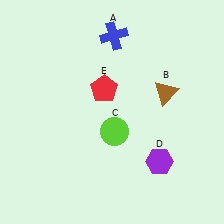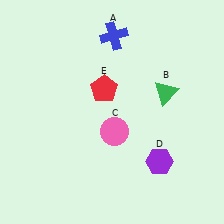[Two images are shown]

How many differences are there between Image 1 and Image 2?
There are 2 differences between the two images.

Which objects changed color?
B changed from brown to green. C changed from lime to pink.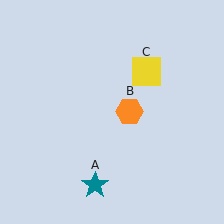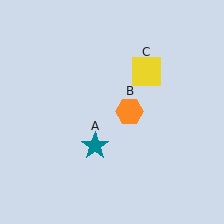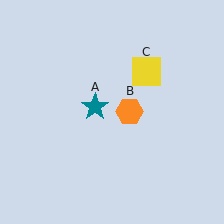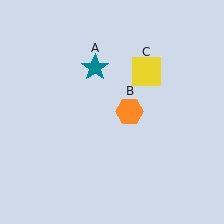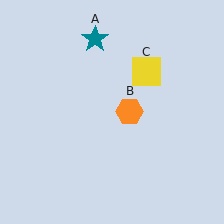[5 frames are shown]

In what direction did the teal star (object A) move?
The teal star (object A) moved up.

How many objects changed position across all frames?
1 object changed position: teal star (object A).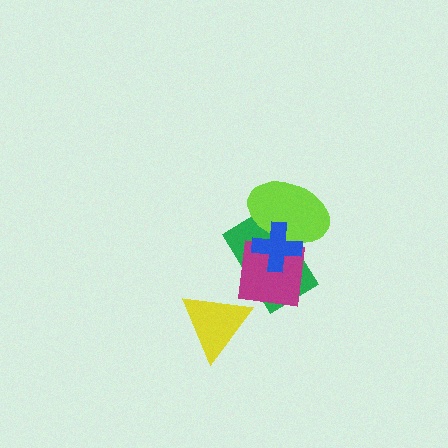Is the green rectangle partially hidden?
Yes, it is partially covered by another shape.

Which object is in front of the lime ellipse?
The blue cross is in front of the lime ellipse.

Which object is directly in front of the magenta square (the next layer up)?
The lime ellipse is directly in front of the magenta square.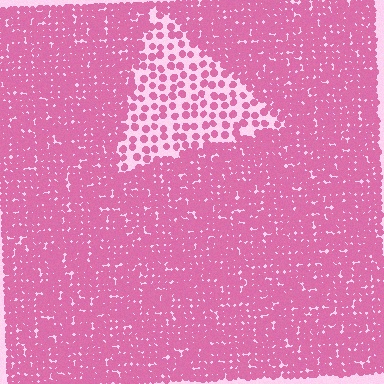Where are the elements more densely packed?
The elements are more densely packed outside the triangle boundary.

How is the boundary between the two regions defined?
The boundary is defined by a change in element density (approximately 2.6x ratio). All elements are the same color, size, and shape.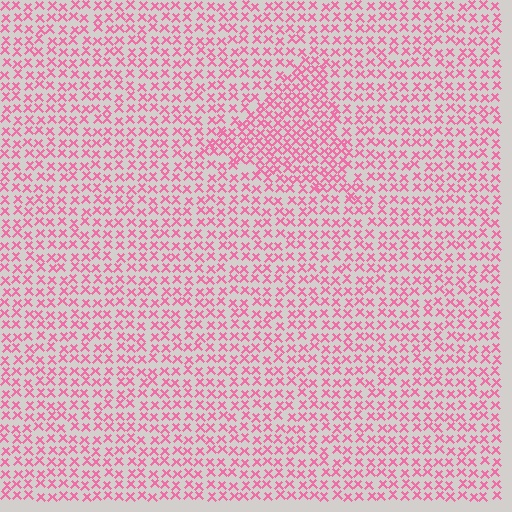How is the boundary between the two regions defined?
The boundary is defined by a change in element density (approximately 1.6x ratio). All elements are the same color, size, and shape.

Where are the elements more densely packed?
The elements are more densely packed inside the triangle boundary.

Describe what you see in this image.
The image contains small pink elements arranged at two different densities. A triangle-shaped region is visible where the elements are more densely packed than the surrounding area.